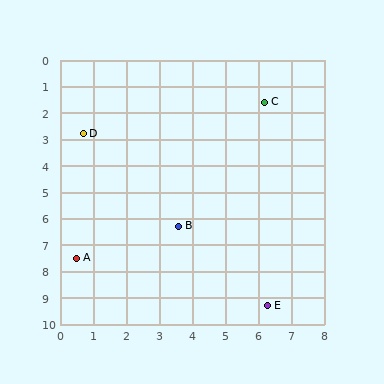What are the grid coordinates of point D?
Point D is at approximately (0.7, 2.8).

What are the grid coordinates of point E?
Point E is at approximately (6.3, 9.3).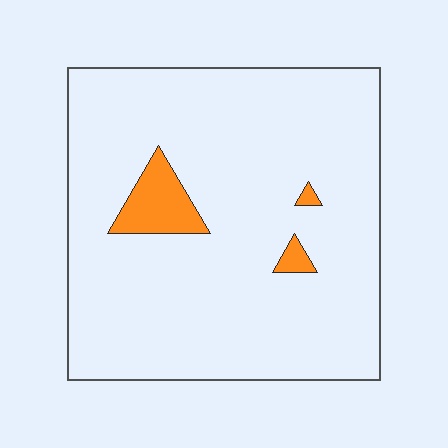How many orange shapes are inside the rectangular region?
3.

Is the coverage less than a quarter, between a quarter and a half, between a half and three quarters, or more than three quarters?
Less than a quarter.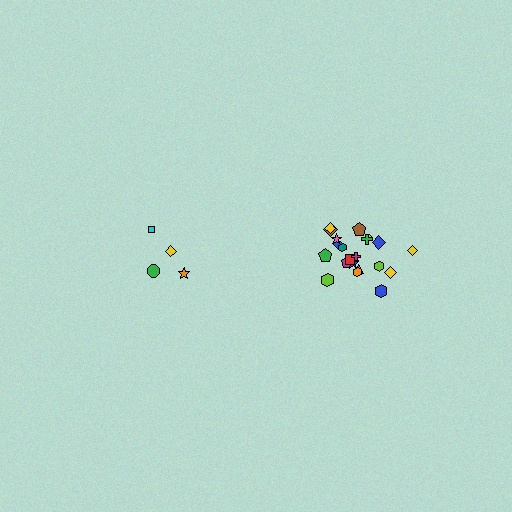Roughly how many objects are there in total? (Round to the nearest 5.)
Roughly 25 objects in total.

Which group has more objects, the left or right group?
The right group.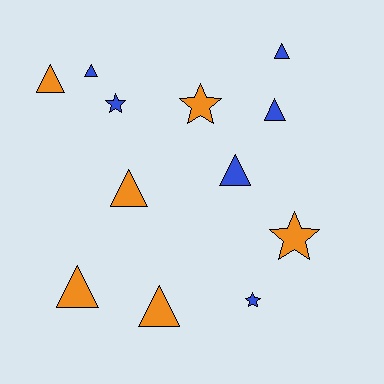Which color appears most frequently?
Orange, with 6 objects.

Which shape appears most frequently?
Triangle, with 8 objects.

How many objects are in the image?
There are 12 objects.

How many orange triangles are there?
There are 4 orange triangles.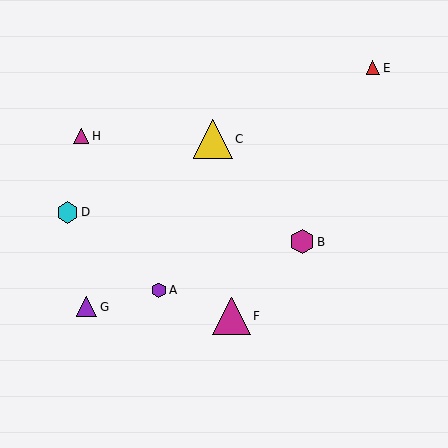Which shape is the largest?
The yellow triangle (labeled C) is the largest.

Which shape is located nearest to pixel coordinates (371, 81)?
The red triangle (labeled E) at (373, 68) is nearest to that location.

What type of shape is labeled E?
Shape E is a red triangle.